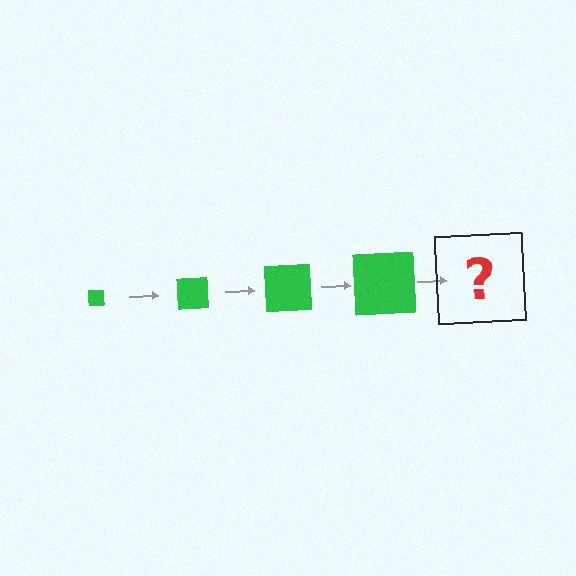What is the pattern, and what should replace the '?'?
The pattern is that the square gets progressively larger each step. The '?' should be a green square, larger than the previous one.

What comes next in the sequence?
The next element should be a green square, larger than the previous one.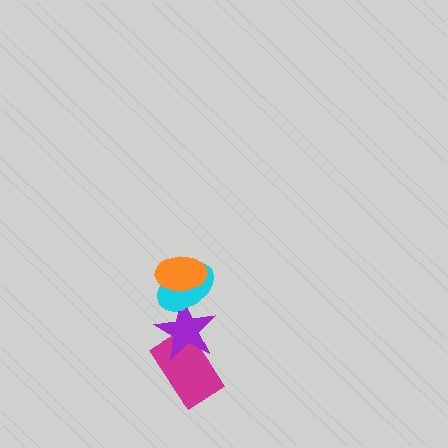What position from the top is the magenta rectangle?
The magenta rectangle is 4th from the top.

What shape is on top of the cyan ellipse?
The orange ellipse is on top of the cyan ellipse.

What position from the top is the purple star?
The purple star is 3rd from the top.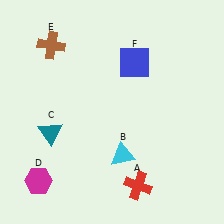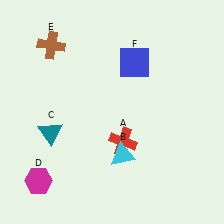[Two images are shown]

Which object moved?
The red cross (A) moved up.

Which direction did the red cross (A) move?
The red cross (A) moved up.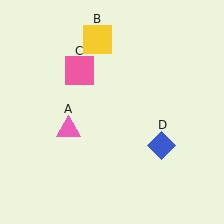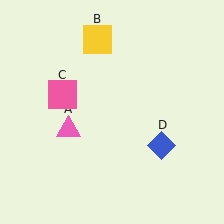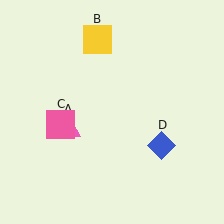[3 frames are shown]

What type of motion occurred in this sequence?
The pink square (object C) rotated counterclockwise around the center of the scene.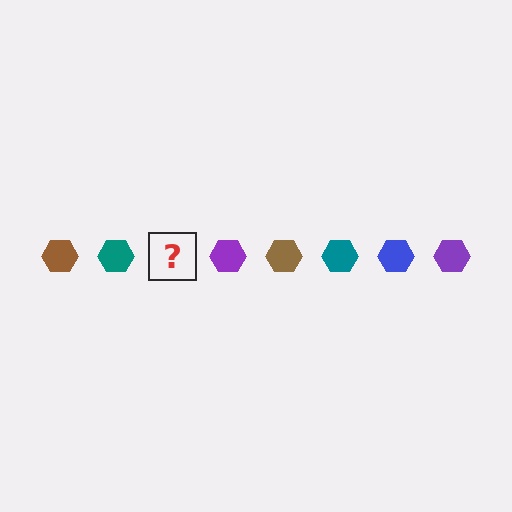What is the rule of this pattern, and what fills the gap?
The rule is that the pattern cycles through brown, teal, blue, purple hexagons. The gap should be filled with a blue hexagon.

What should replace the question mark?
The question mark should be replaced with a blue hexagon.